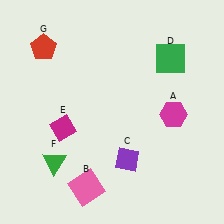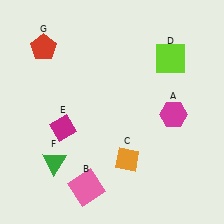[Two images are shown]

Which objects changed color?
C changed from purple to orange. D changed from green to lime.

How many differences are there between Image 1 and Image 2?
There are 2 differences between the two images.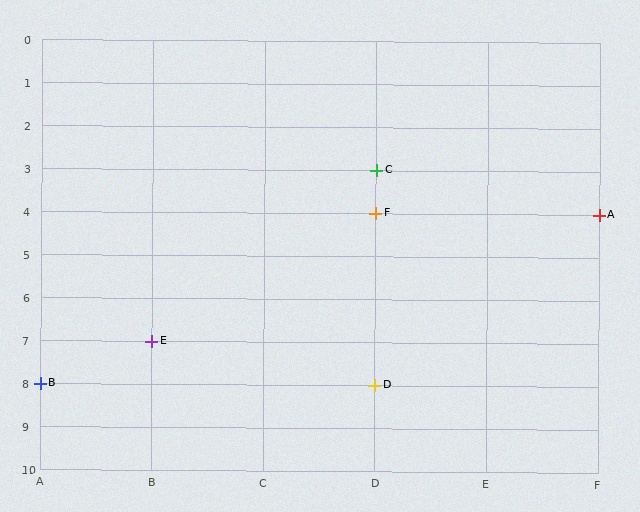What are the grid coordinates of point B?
Point B is at grid coordinates (A, 8).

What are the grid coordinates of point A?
Point A is at grid coordinates (F, 4).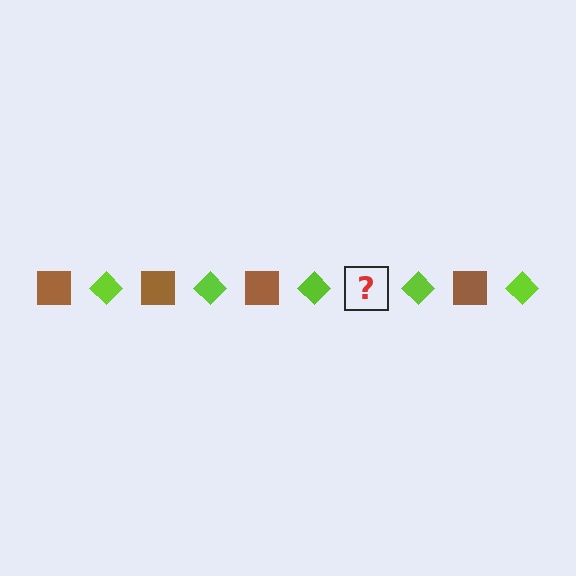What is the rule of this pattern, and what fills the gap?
The rule is that the pattern alternates between brown square and lime diamond. The gap should be filled with a brown square.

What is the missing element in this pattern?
The missing element is a brown square.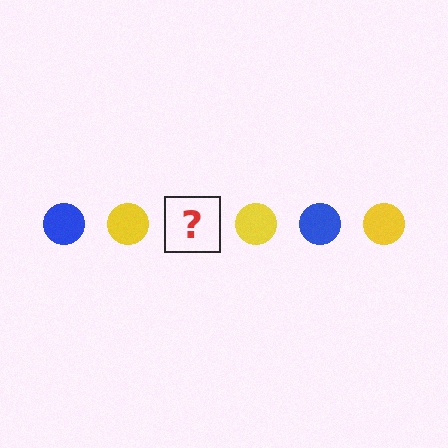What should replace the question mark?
The question mark should be replaced with a blue circle.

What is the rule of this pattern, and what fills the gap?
The rule is that the pattern cycles through blue, yellow circles. The gap should be filled with a blue circle.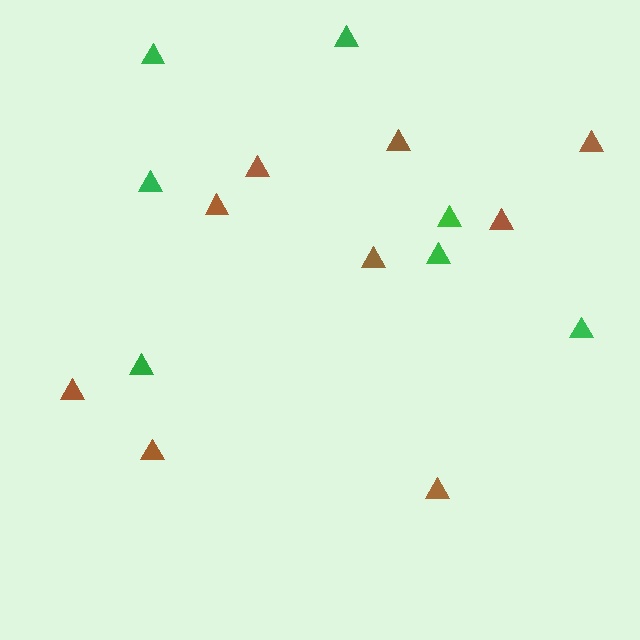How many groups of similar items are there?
There are 2 groups: one group of brown triangles (9) and one group of green triangles (7).